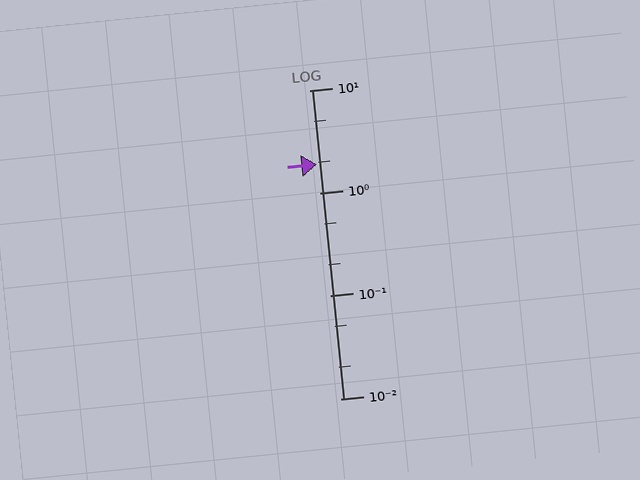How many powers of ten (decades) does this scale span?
The scale spans 3 decades, from 0.01 to 10.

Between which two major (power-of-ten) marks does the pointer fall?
The pointer is between 1 and 10.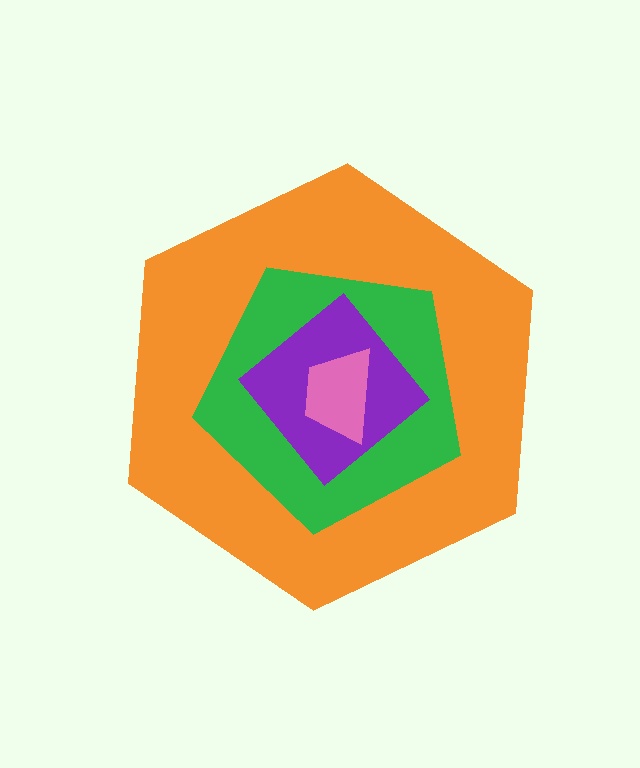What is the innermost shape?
The pink trapezoid.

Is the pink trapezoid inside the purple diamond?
Yes.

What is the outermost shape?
The orange hexagon.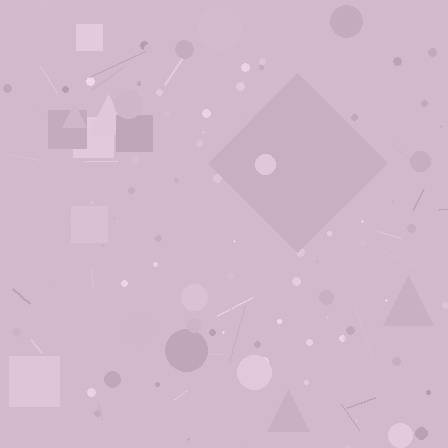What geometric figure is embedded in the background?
A diamond is embedded in the background.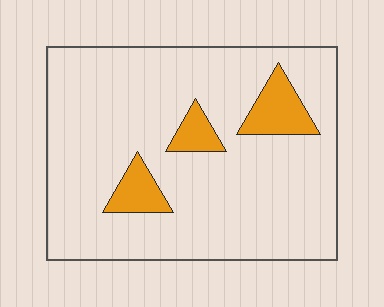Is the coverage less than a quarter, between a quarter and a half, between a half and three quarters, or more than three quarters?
Less than a quarter.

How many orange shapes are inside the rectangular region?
3.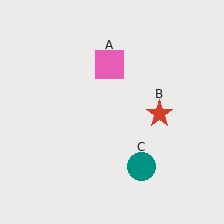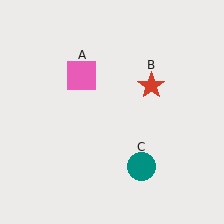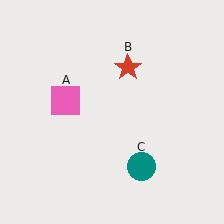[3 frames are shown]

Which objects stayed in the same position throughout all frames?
Teal circle (object C) remained stationary.